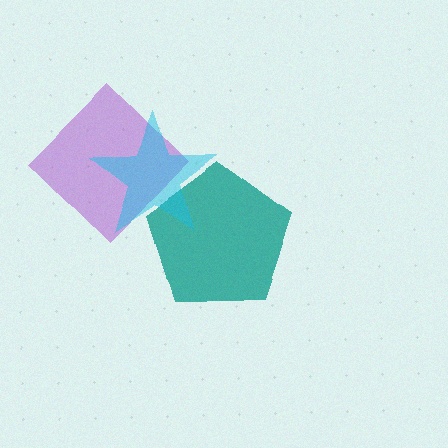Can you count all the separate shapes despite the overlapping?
Yes, there are 3 separate shapes.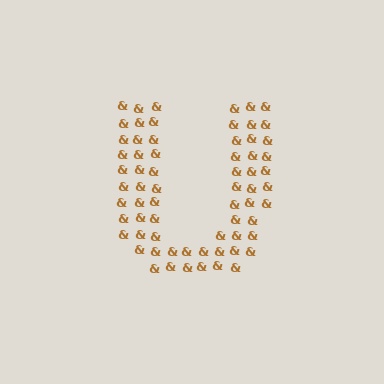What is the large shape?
The large shape is the letter U.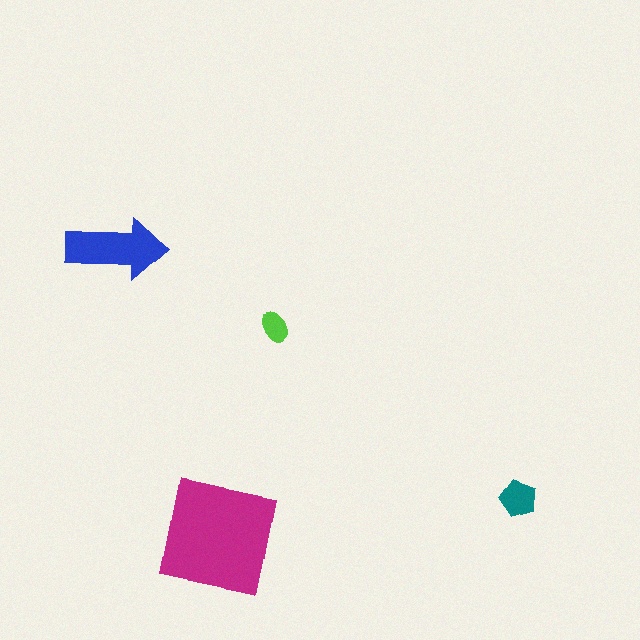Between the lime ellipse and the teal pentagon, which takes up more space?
The teal pentagon.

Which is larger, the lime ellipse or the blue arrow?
The blue arrow.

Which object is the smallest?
The lime ellipse.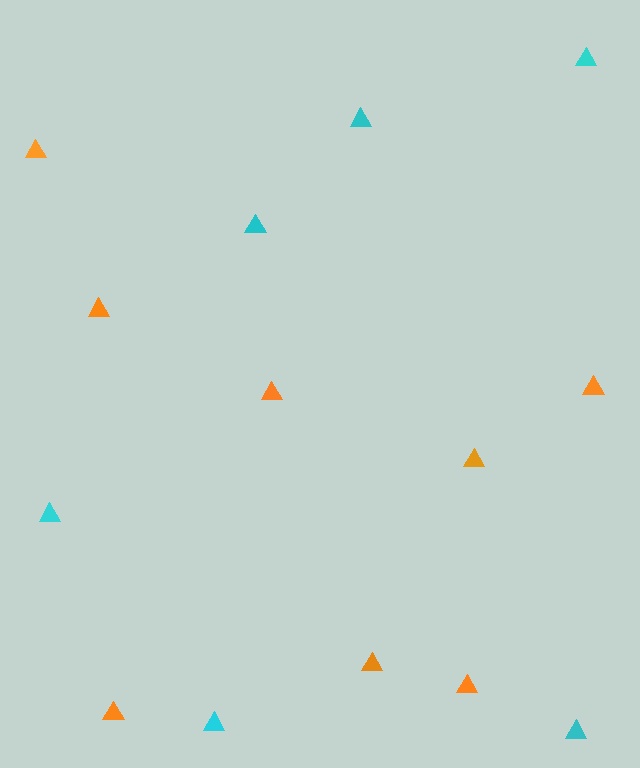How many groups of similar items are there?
There are 2 groups: one group of cyan triangles (6) and one group of orange triangles (8).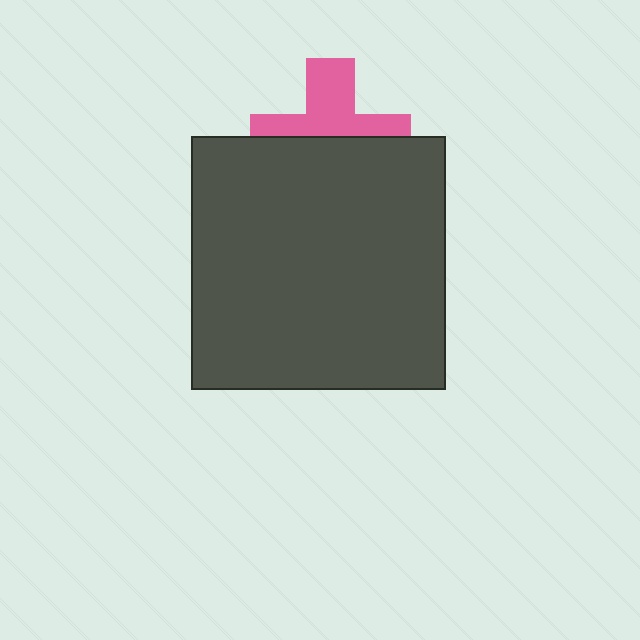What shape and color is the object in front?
The object in front is a dark gray square.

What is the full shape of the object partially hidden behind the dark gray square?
The partially hidden object is a pink cross.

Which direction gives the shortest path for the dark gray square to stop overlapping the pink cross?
Moving down gives the shortest separation.